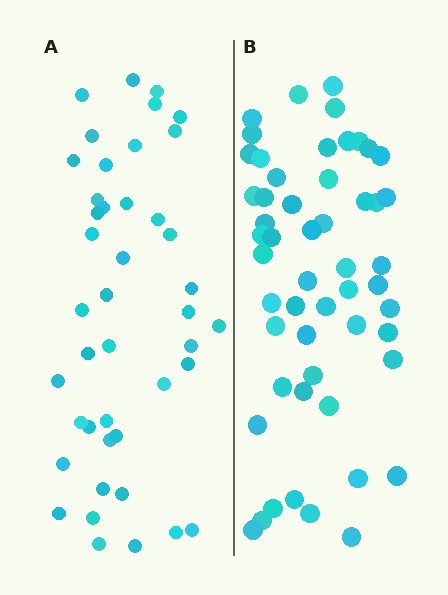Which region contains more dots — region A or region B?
Region B (the right region) has more dots.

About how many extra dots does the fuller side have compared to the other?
Region B has roughly 10 or so more dots than region A.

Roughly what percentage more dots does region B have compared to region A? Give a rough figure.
About 25% more.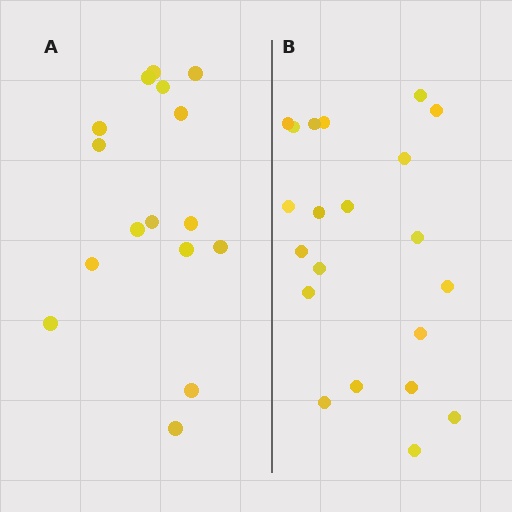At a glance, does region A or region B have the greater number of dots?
Region B (the right region) has more dots.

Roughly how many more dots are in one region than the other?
Region B has about 5 more dots than region A.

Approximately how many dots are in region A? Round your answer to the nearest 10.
About 20 dots. (The exact count is 16, which rounds to 20.)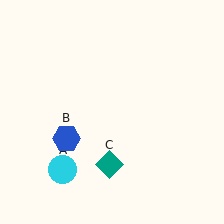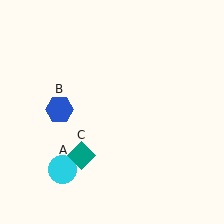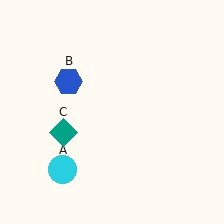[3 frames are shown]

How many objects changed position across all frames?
2 objects changed position: blue hexagon (object B), teal diamond (object C).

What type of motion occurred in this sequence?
The blue hexagon (object B), teal diamond (object C) rotated clockwise around the center of the scene.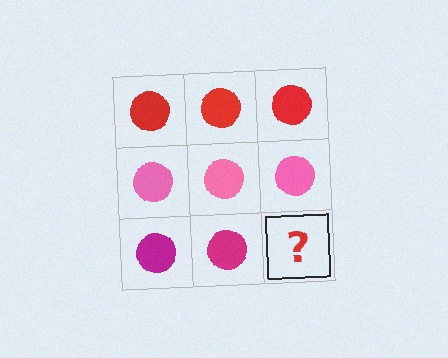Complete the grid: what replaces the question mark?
The question mark should be replaced with a magenta circle.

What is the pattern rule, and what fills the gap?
The rule is that each row has a consistent color. The gap should be filled with a magenta circle.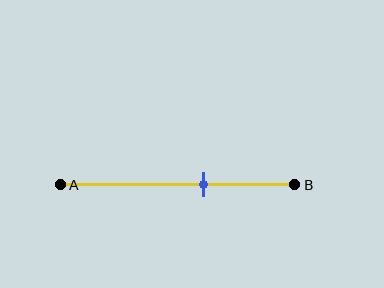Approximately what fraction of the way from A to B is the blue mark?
The blue mark is approximately 60% of the way from A to B.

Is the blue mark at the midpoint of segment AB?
No, the mark is at about 60% from A, not at the 50% midpoint.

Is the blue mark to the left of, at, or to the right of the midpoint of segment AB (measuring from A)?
The blue mark is to the right of the midpoint of segment AB.